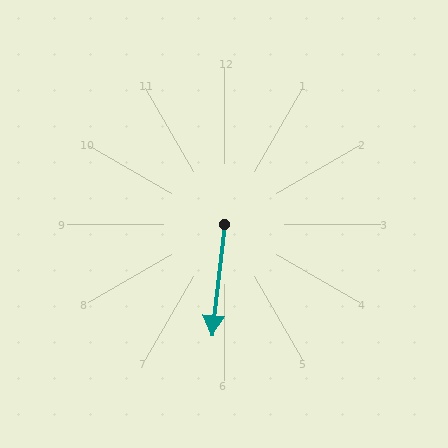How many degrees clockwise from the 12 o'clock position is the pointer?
Approximately 187 degrees.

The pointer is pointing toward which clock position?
Roughly 6 o'clock.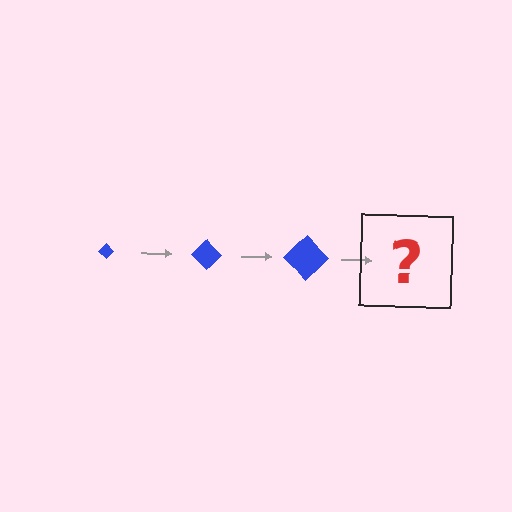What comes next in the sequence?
The next element should be a blue diamond, larger than the previous one.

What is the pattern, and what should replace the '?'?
The pattern is that the diamond gets progressively larger each step. The '?' should be a blue diamond, larger than the previous one.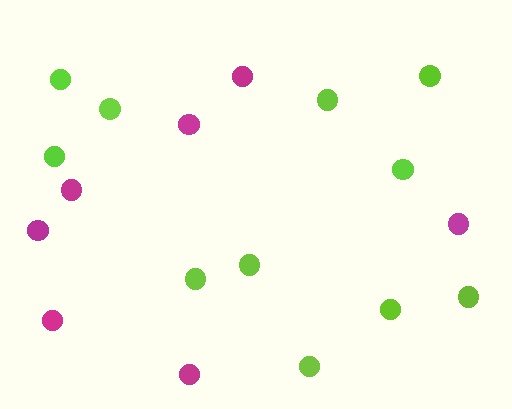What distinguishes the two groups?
There are 2 groups: one group of lime circles (11) and one group of magenta circles (7).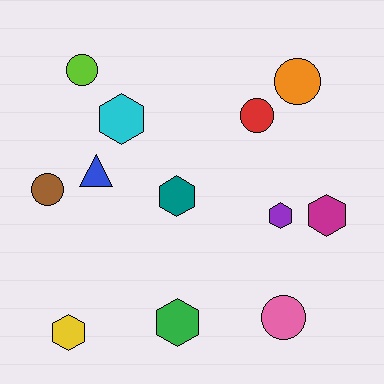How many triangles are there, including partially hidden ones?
There is 1 triangle.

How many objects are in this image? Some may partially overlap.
There are 12 objects.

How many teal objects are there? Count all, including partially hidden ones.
There is 1 teal object.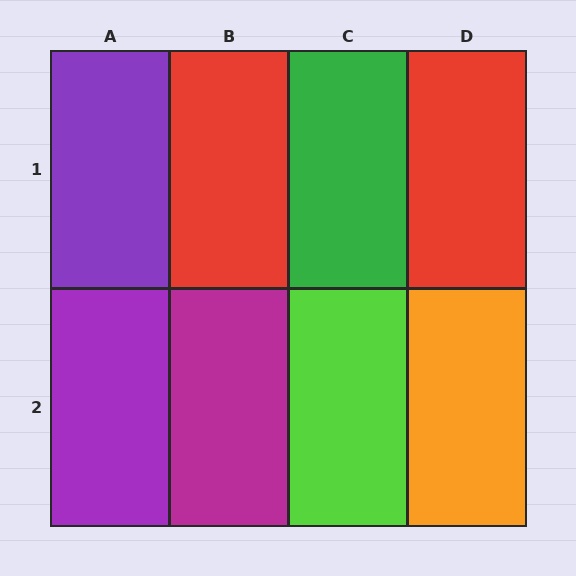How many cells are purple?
2 cells are purple.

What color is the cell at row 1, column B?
Red.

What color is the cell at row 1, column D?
Red.